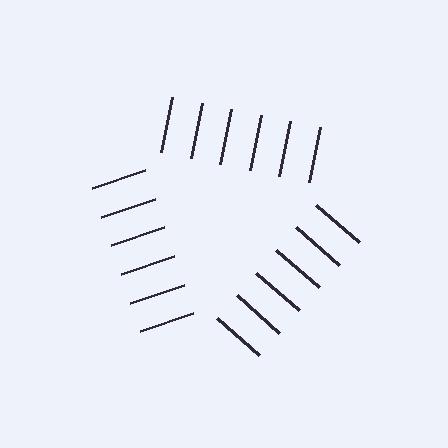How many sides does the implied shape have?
3 sides — the line-ends trace a triangle.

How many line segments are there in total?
18 — 6 along each of the 3 edges.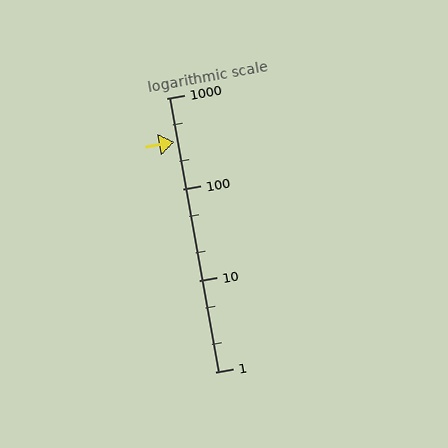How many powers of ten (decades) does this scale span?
The scale spans 3 decades, from 1 to 1000.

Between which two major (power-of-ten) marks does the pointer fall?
The pointer is between 100 and 1000.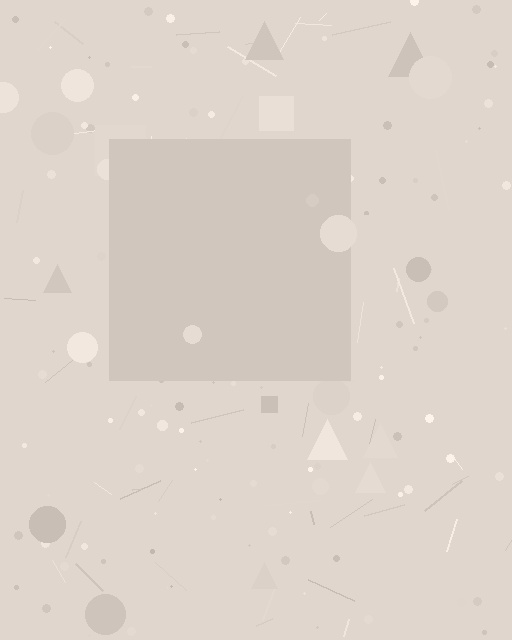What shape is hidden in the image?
A square is hidden in the image.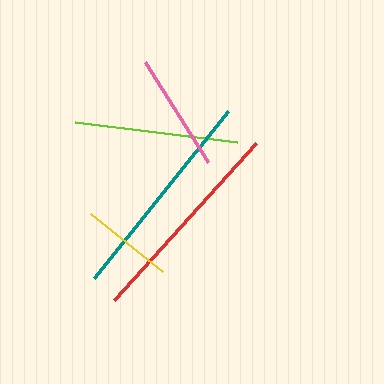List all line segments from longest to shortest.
From longest to shortest: teal, red, lime, pink, yellow.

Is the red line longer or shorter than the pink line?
The red line is longer than the pink line.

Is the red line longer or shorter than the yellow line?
The red line is longer than the yellow line.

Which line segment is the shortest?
The yellow line is the shortest at approximately 93 pixels.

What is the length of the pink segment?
The pink segment is approximately 119 pixels long.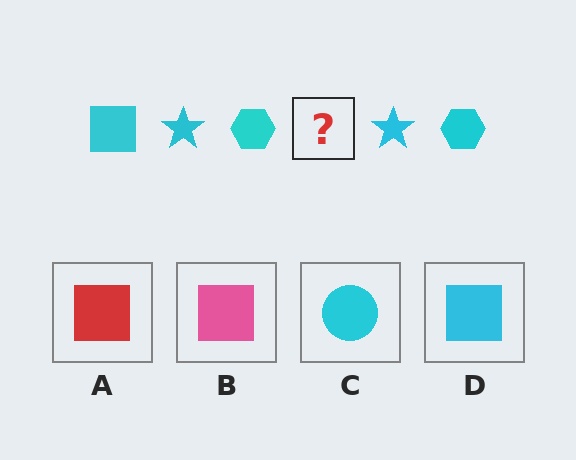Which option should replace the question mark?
Option D.